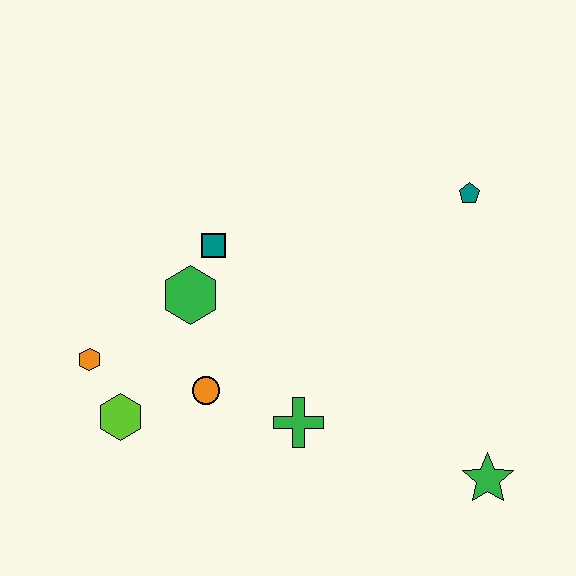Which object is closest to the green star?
The green cross is closest to the green star.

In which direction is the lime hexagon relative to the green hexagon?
The lime hexagon is below the green hexagon.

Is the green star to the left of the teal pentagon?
No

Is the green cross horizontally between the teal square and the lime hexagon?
No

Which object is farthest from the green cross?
The teal pentagon is farthest from the green cross.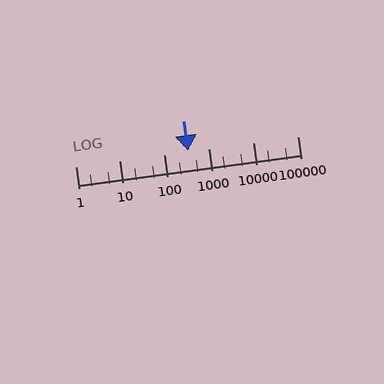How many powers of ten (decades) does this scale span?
The scale spans 5 decades, from 1 to 100000.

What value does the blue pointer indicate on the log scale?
The pointer indicates approximately 350.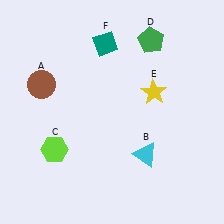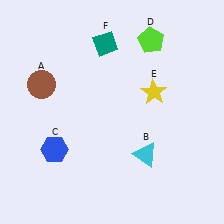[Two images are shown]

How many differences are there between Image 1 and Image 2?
There are 2 differences between the two images.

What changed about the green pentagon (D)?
In Image 1, D is green. In Image 2, it changed to lime.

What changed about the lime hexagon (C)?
In Image 1, C is lime. In Image 2, it changed to blue.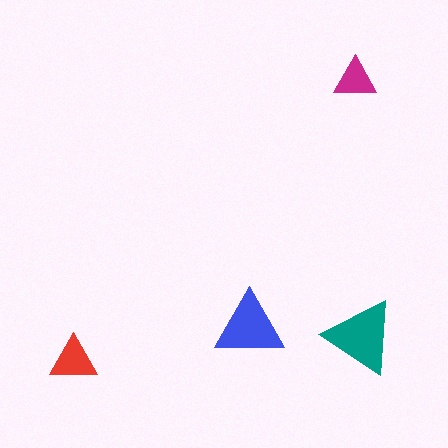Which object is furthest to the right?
The teal triangle is rightmost.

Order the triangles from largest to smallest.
the teal one, the blue one, the red one, the magenta one.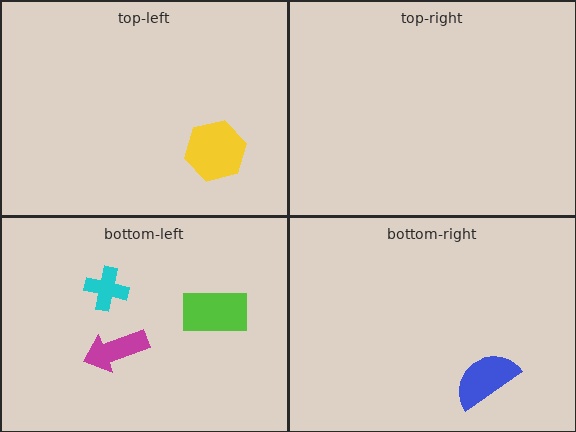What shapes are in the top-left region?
The yellow hexagon.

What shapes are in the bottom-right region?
The blue semicircle.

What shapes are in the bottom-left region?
The cyan cross, the magenta arrow, the lime rectangle.